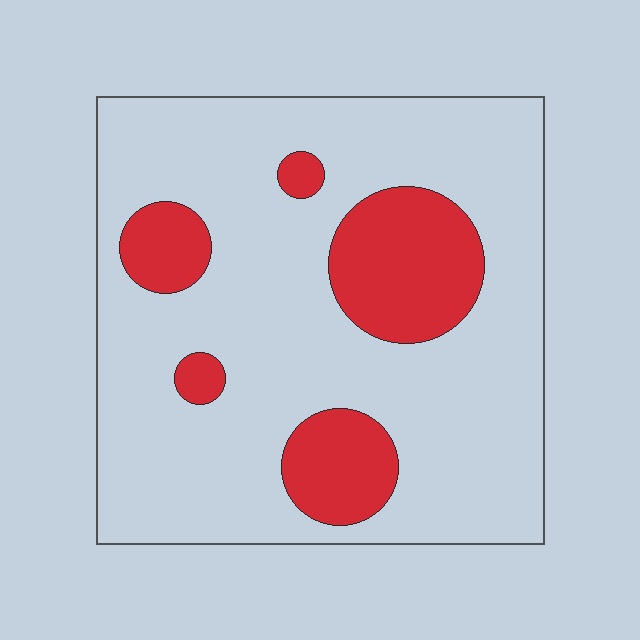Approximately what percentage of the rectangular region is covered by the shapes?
Approximately 20%.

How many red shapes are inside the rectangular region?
5.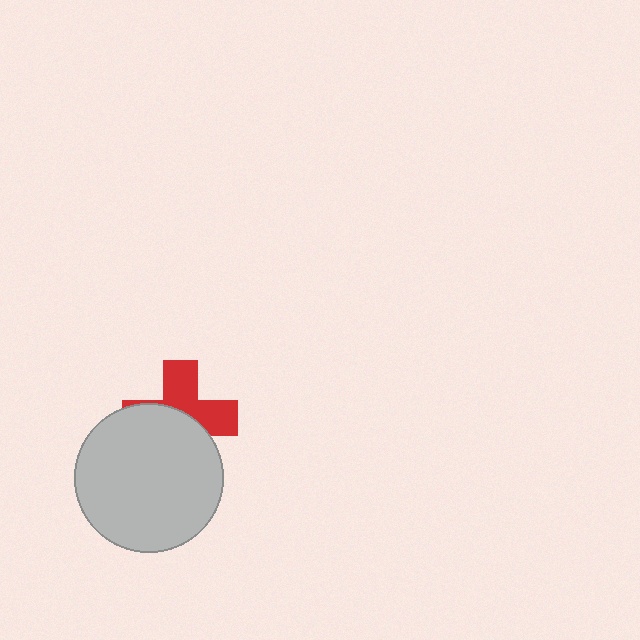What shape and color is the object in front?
The object in front is a light gray circle.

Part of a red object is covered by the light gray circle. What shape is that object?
It is a cross.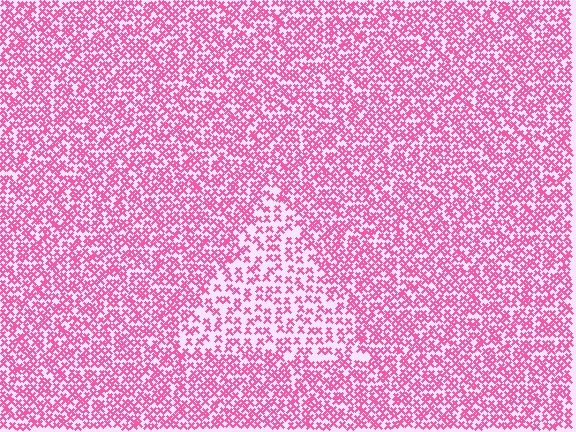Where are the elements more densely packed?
The elements are more densely packed outside the triangle boundary.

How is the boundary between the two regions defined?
The boundary is defined by a change in element density (approximately 1.8x ratio). All elements are the same color, size, and shape.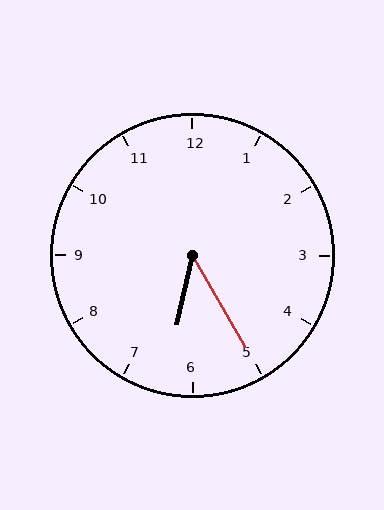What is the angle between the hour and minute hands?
Approximately 42 degrees.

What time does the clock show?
6:25.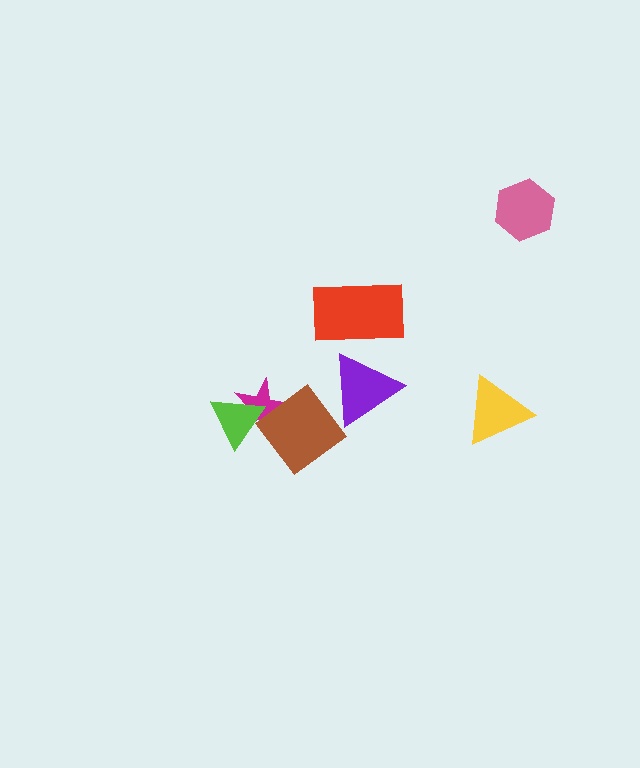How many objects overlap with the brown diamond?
3 objects overlap with the brown diamond.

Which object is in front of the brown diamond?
The purple triangle is in front of the brown diamond.